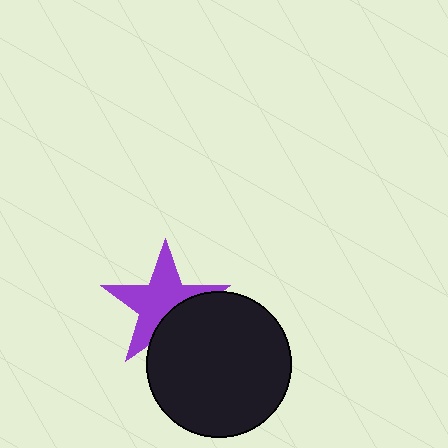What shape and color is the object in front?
The object in front is a black circle.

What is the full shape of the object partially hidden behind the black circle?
The partially hidden object is a purple star.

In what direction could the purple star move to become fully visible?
The purple star could move toward the upper-left. That would shift it out from behind the black circle entirely.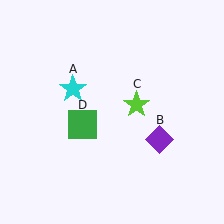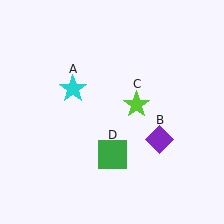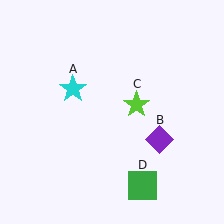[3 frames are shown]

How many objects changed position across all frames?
1 object changed position: green square (object D).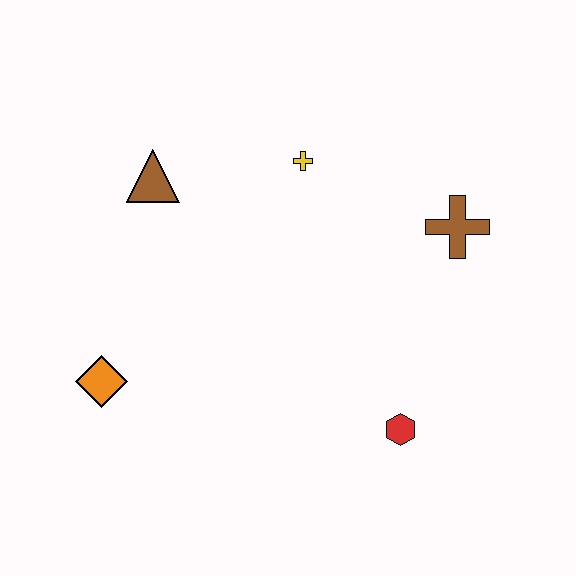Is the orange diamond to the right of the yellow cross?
No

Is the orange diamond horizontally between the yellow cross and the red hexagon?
No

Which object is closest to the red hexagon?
The brown cross is closest to the red hexagon.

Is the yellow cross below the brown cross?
No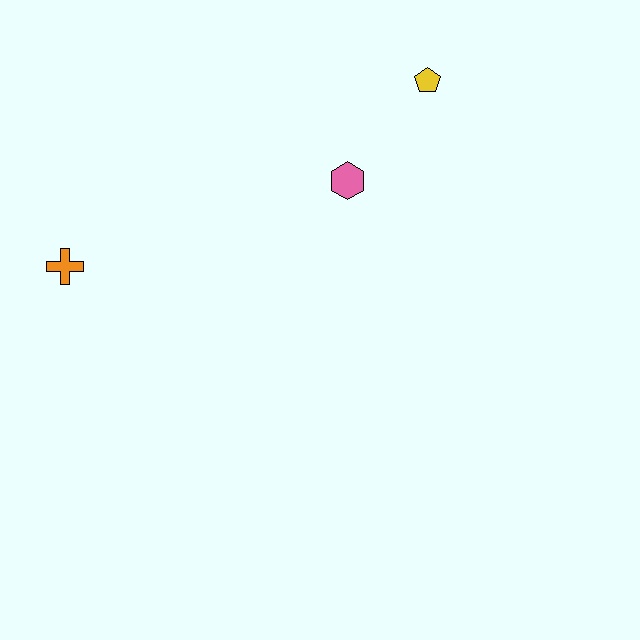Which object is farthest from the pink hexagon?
The orange cross is farthest from the pink hexagon.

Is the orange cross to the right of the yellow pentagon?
No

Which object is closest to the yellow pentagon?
The pink hexagon is closest to the yellow pentagon.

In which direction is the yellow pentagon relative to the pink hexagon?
The yellow pentagon is above the pink hexagon.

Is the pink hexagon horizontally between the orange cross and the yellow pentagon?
Yes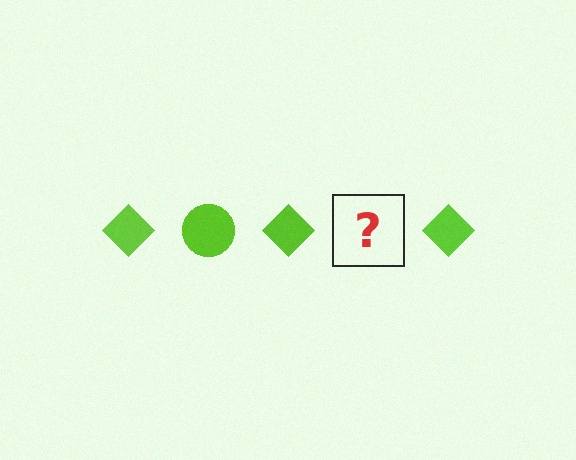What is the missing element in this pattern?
The missing element is a lime circle.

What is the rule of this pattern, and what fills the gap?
The rule is that the pattern cycles through diamond, circle shapes in lime. The gap should be filled with a lime circle.